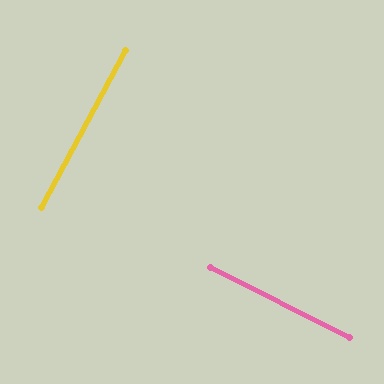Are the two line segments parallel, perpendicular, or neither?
Perpendicular — they meet at approximately 89°.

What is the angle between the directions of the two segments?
Approximately 89 degrees.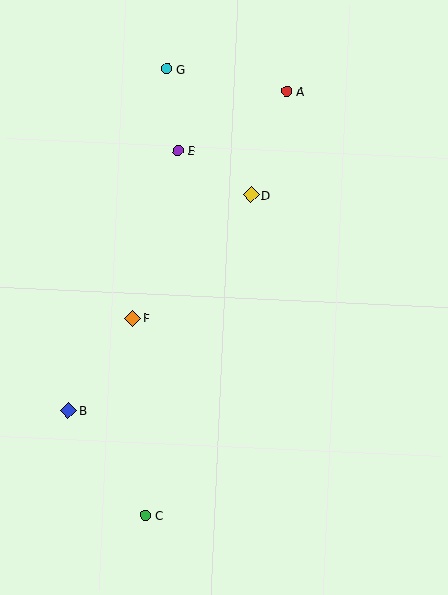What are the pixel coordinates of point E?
Point E is at (178, 150).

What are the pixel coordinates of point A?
Point A is at (287, 91).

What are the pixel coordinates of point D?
Point D is at (251, 195).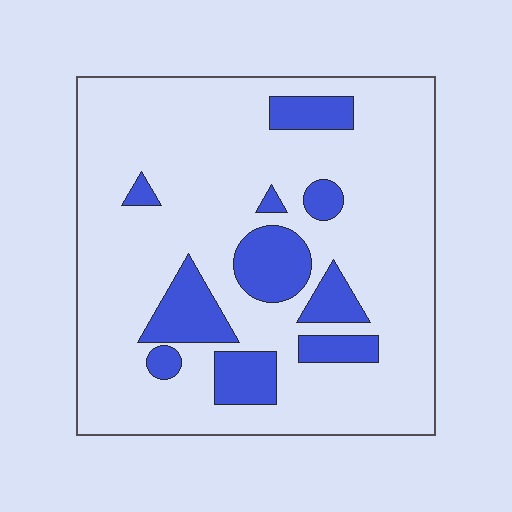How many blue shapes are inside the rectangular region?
10.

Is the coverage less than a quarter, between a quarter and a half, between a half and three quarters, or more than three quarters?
Less than a quarter.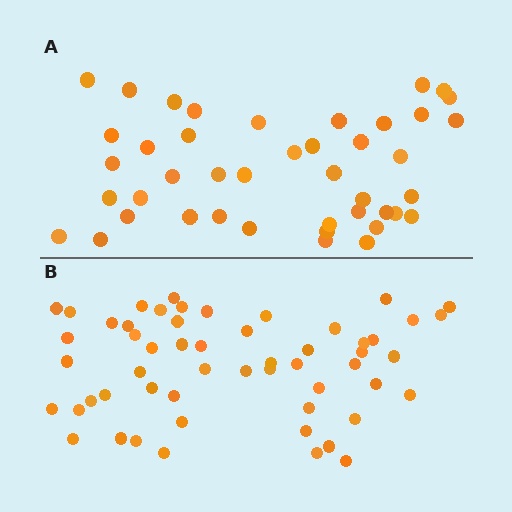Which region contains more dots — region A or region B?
Region B (the bottom region) has more dots.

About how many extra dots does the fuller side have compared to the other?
Region B has roughly 12 or so more dots than region A.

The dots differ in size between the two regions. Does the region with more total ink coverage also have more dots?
No. Region A has more total ink coverage because its dots are larger, but region B actually contains more individual dots. Total area can be misleading — the number of items is what matters here.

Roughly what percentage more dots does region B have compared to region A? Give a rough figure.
About 30% more.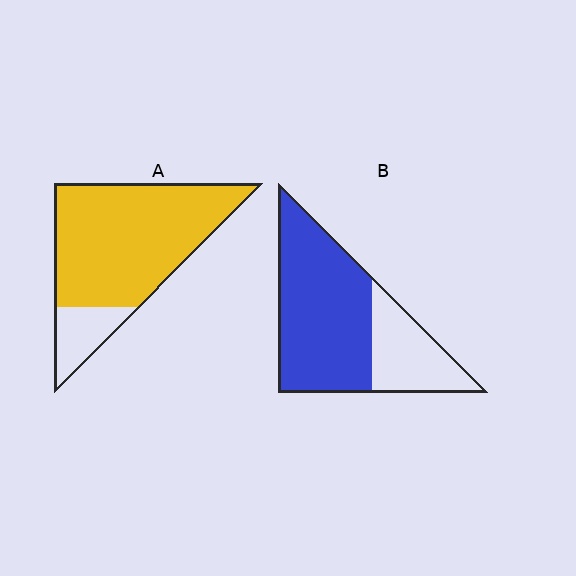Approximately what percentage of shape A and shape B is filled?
A is approximately 85% and B is approximately 70%.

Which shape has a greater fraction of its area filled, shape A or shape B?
Shape A.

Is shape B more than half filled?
Yes.